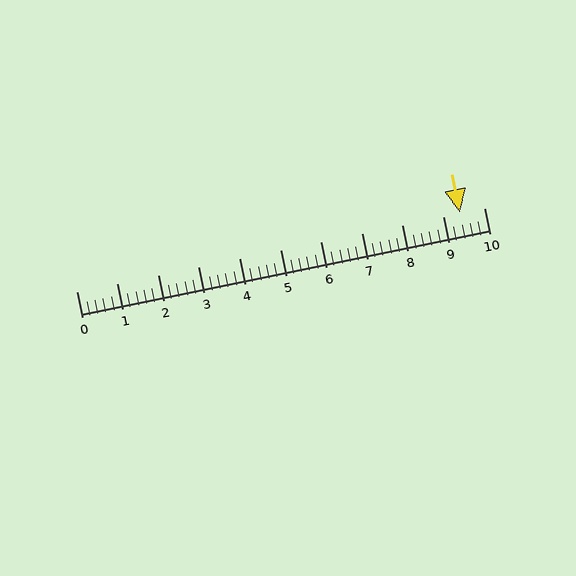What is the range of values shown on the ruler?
The ruler shows values from 0 to 10.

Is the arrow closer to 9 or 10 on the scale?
The arrow is closer to 9.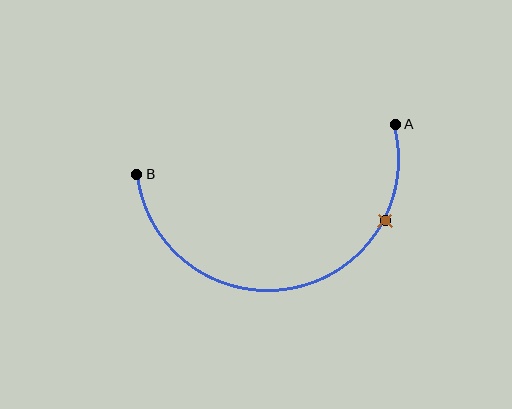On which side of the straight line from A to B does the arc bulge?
The arc bulges below the straight line connecting A and B.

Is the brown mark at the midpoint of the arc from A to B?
No. The brown mark lies on the arc but is closer to endpoint A. The arc midpoint would be at the point on the curve equidistant along the arc from both A and B.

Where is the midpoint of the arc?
The arc midpoint is the point on the curve farthest from the straight line joining A and B. It sits below that line.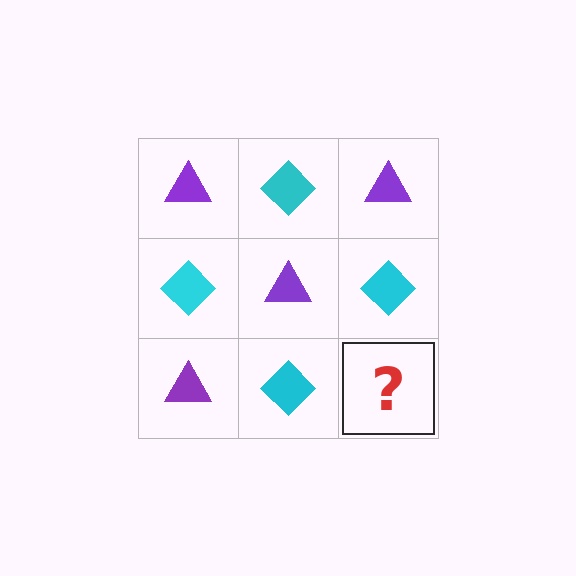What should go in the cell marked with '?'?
The missing cell should contain a purple triangle.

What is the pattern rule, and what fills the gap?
The rule is that it alternates purple triangle and cyan diamond in a checkerboard pattern. The gap should be filled with a purple triangle.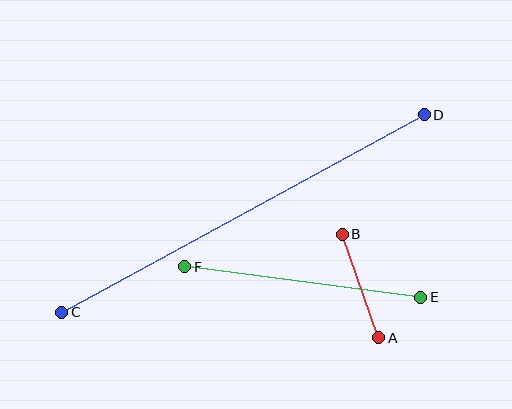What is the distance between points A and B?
The distance is approximately 110 pixels.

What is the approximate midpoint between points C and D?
The midpoint is at approximately (243, 213) pixels.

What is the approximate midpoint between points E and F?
The midpoint is at approximately (303, 282) pixels.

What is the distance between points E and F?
The distance is approximately 238 pixels.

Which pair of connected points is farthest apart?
Points C and D are farthest apart.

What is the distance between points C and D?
The distance is approximately 413 pixels.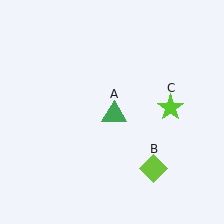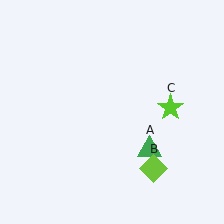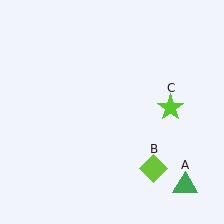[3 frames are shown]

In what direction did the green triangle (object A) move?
The green triangle (object A) moved down and to the right.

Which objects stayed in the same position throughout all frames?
Lime diamond (object B) and lime star (object C) remained stationary.